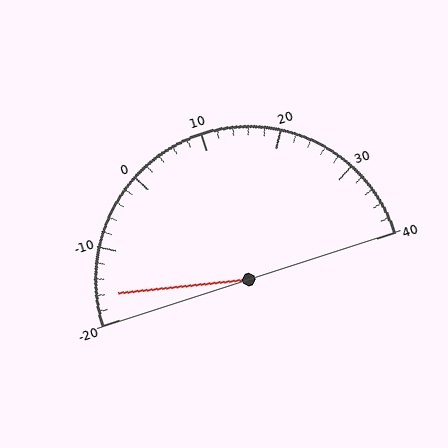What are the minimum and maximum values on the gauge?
The gauge ranges from -20 to 40.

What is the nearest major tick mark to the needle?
The nearest major tick mark is -20.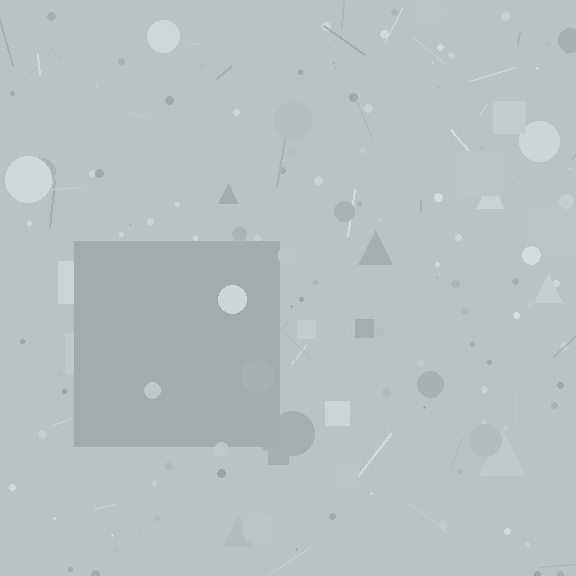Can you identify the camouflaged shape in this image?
The camouflaged shape is a square.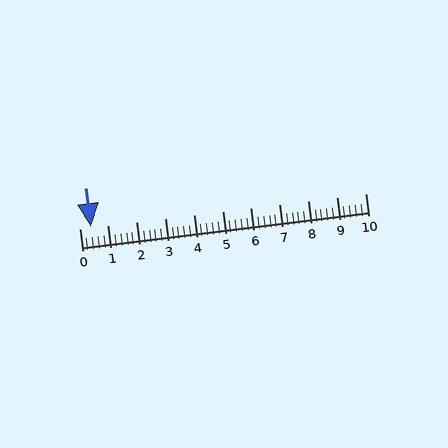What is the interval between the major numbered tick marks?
The major tick marks are spaced 1 units apart.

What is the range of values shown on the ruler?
The ruler shows values from 0 to 10.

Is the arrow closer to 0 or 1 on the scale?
The arrow is closer to 0.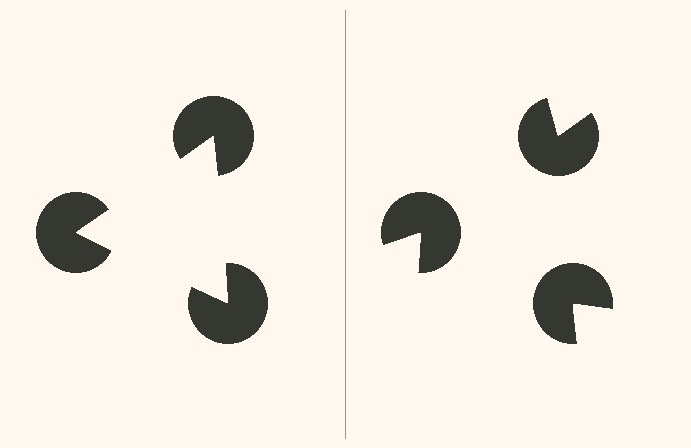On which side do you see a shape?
An illusory triangle appears on the left side. On the right side the wedge cuts are rotated, so no coherent shape forms.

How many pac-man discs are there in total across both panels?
6 — 3 on each side.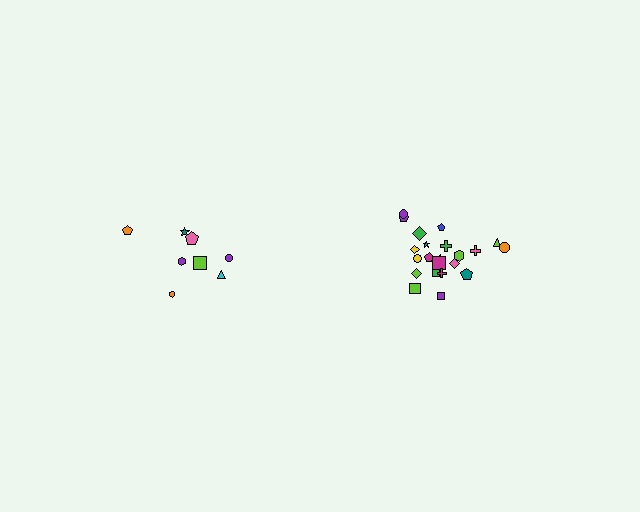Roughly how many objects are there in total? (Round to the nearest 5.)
Roughly 30 objects in total.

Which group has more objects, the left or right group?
The right group.